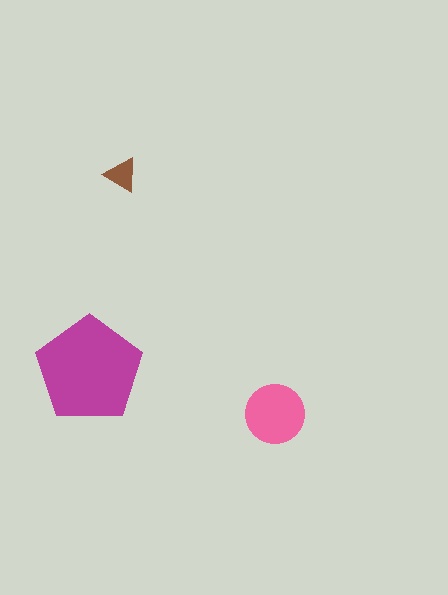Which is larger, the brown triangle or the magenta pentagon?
The magenta pentagon.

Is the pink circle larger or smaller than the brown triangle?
Larger.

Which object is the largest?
The magenta pentagon.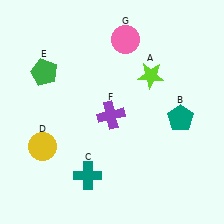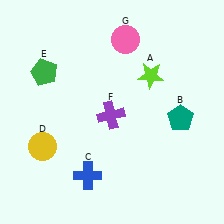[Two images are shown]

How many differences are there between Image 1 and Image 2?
There is 1 difference between the two images.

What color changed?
The cross (C) changed from teal in Image 1 to blue in Image 2.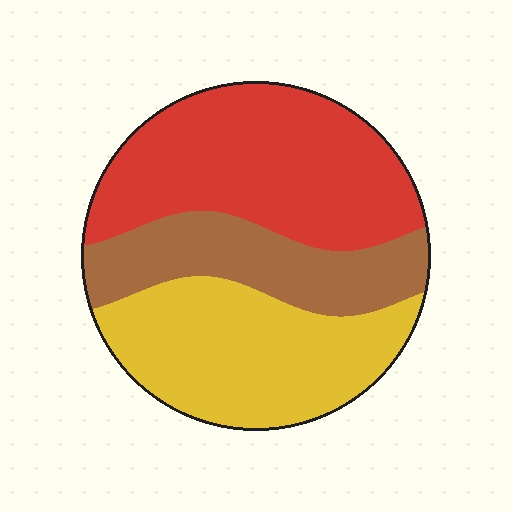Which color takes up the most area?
Red, at roughly 40%.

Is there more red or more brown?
Red.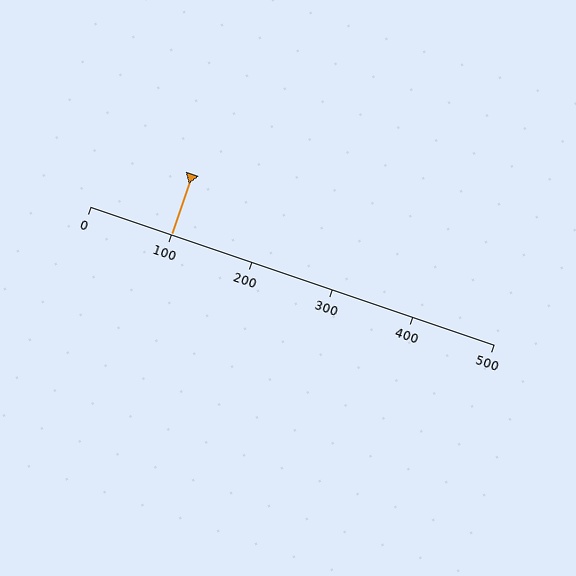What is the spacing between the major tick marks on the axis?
The major ticks are spaced 100 apart.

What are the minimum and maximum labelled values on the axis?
The axis runs from 0 to 500.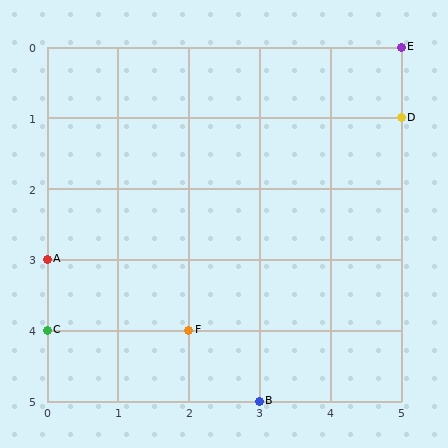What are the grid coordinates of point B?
Point B is at grid coordinates (3, 5).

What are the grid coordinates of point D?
Point D is at grid coordinates (5, 1).